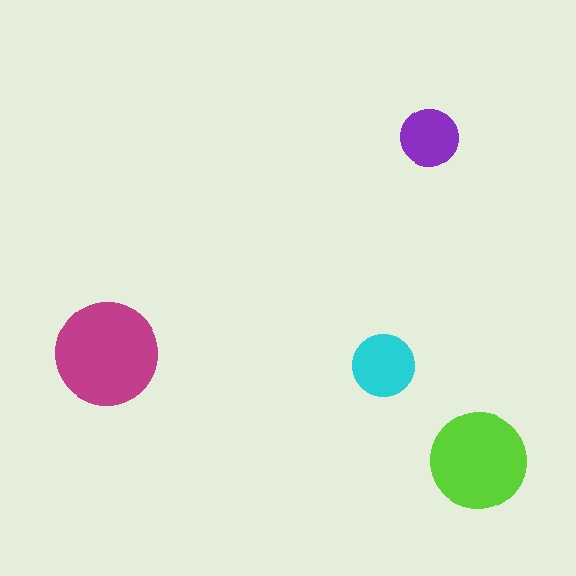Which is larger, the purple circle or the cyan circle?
The cyan one.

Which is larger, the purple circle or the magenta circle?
The magenta one.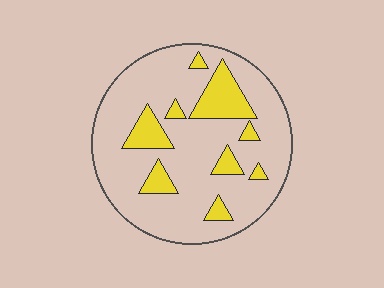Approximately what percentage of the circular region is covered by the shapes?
Approximately 20%.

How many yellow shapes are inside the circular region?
9.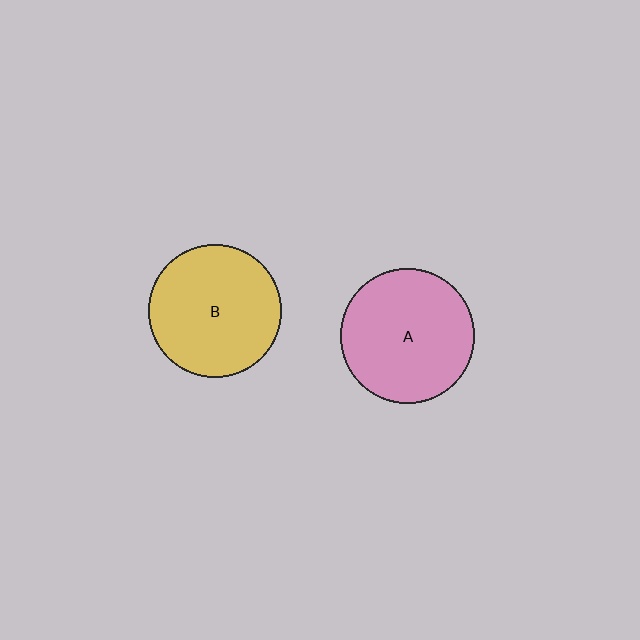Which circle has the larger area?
Circle A (pink).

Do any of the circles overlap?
No, none of the circles overlap.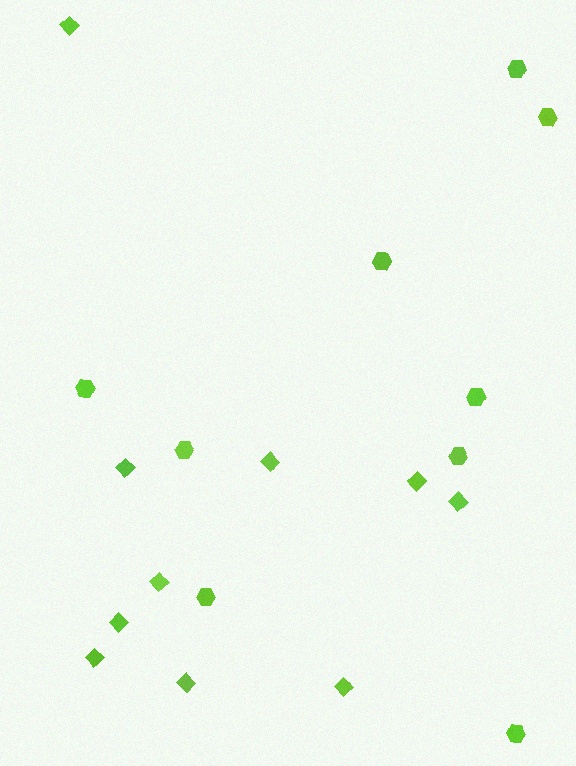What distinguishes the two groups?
There are 2 groups: one group of diamonds (10) and one group of hexagons (9).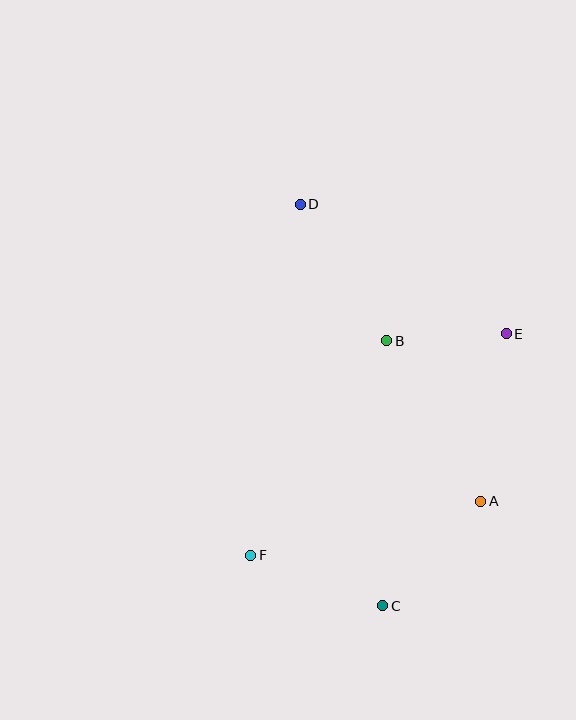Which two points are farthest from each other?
Points C and D are farthest from each other.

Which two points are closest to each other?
Points B and E are closest to each other.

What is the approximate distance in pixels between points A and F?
The distance between A and F is approximately 236 pixels.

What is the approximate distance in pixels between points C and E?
The distance between C and E is approximately 299 pixels.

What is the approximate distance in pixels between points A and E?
The distance between A and E is approximately 170 pixels.